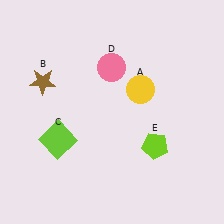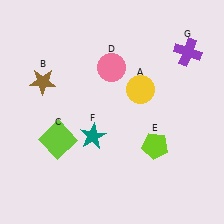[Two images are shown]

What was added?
A teal star (F), a purple cross (G) were added in Image 2.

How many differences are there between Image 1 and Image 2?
There are 2 differences between the two images.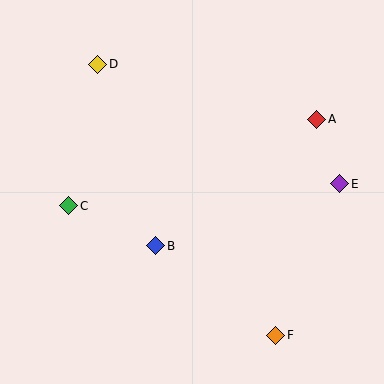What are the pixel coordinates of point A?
Point A is at (317, 119).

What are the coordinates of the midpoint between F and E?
The midpoint between F and E is at (308, 259).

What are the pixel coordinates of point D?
Point D is at (98, 64).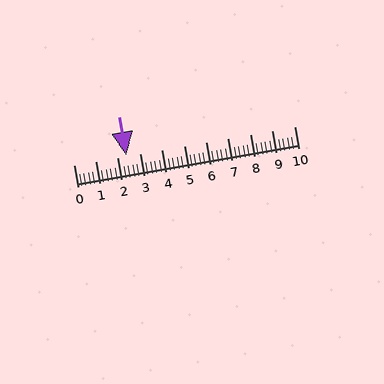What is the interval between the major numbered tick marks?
The major tick marks are spaced 1 units apart.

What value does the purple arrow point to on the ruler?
The purple arrow points to approximately 2.4.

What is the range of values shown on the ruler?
The ruler shows values from 0 to 10.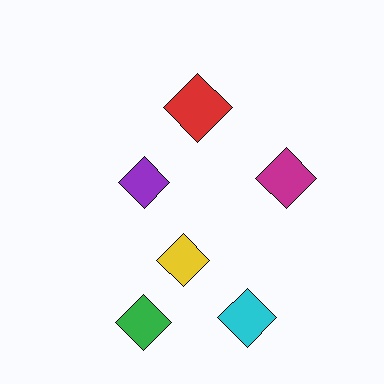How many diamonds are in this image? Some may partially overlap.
There are 6 diamonds.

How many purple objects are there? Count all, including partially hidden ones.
There is 1 purple object.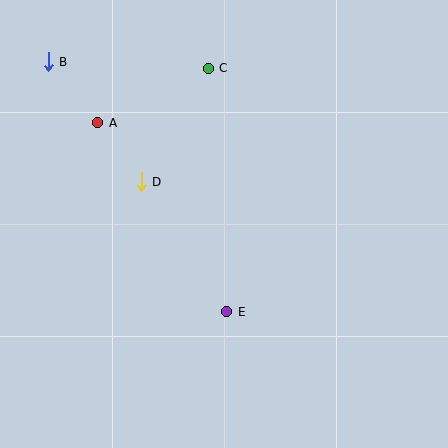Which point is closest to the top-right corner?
Point C is closest to the top-right corner.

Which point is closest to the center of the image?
Point E at (227, 312) is closest to the center.